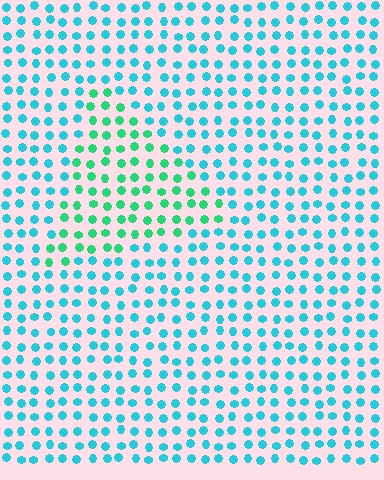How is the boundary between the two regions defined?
The boundary is defined purely by a slight shift in hue (about 37 degrees). Spacing, size, and orientation are identical on both sides.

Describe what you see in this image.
The image is filled with small cyan elements in a uniform arrangement. A triangle-shaped region is visible where the elements are tinted to a slightly different hue, forming a subtle color boundary.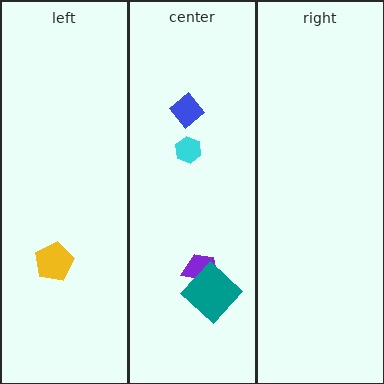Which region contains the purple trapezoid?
The center region.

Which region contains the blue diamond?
The center region.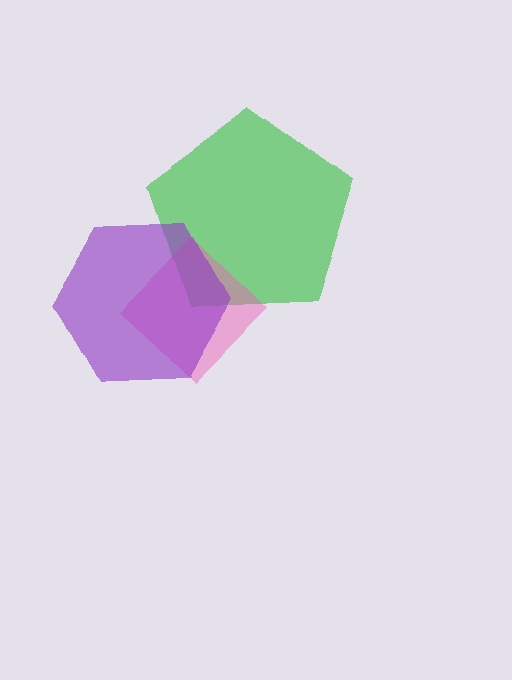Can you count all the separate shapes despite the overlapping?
Yes, there are 3 separate shapes.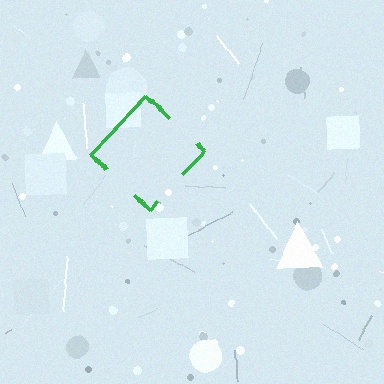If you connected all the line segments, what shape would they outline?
They would outline a diamond.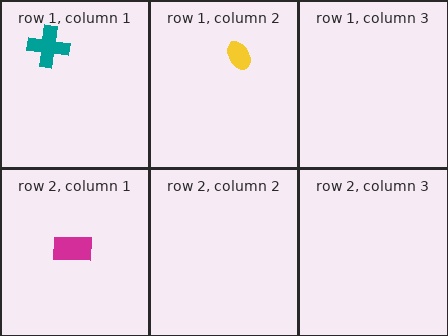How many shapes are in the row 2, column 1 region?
1.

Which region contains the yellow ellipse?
The row 1, column 2 region.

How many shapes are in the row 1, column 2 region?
1.